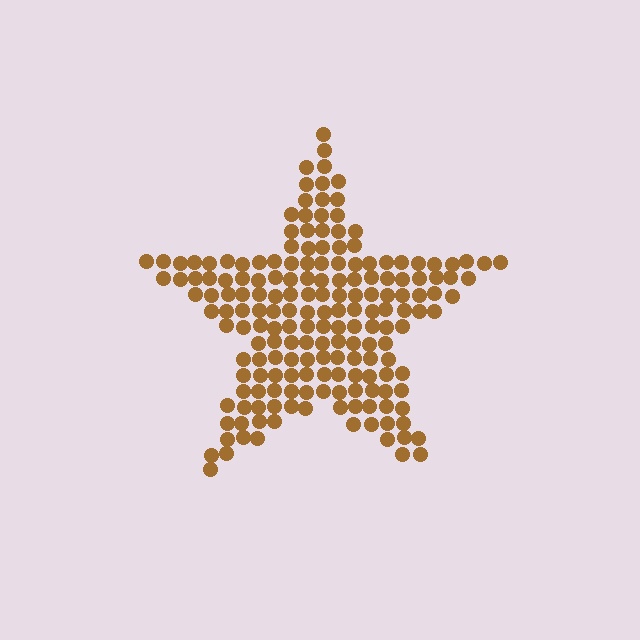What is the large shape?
The large shape is a star.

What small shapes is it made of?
It is made of small circles.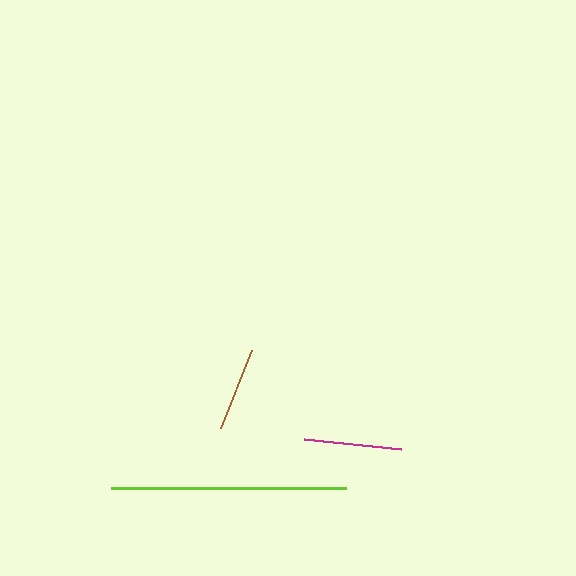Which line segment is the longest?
The lime line is the longest at approximately 235 pixels.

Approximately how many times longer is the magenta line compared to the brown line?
The magenta line is approximately 1.2 times the length of the brown line.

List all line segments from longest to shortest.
From longest to shortest: lime, magenta, brown.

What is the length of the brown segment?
The brown segment is approximately 84 pixels long.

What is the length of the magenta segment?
The magenta segment is approximately 97 pixels long.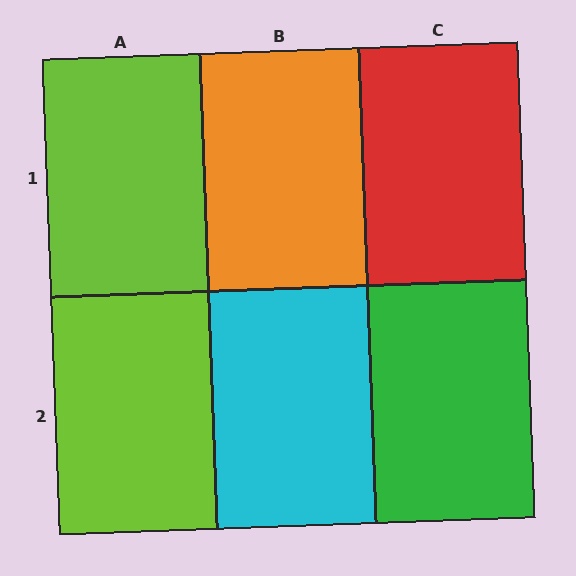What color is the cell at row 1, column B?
Orange.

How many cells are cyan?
1 cell is cyan.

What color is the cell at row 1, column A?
Lime.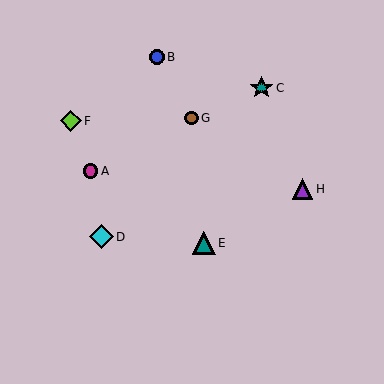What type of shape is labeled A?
Shape A is a magenta circle.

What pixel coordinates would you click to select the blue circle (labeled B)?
Click at (157, 57) to select the blue circle B.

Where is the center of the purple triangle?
The center of the purple triangle is at (302, 189).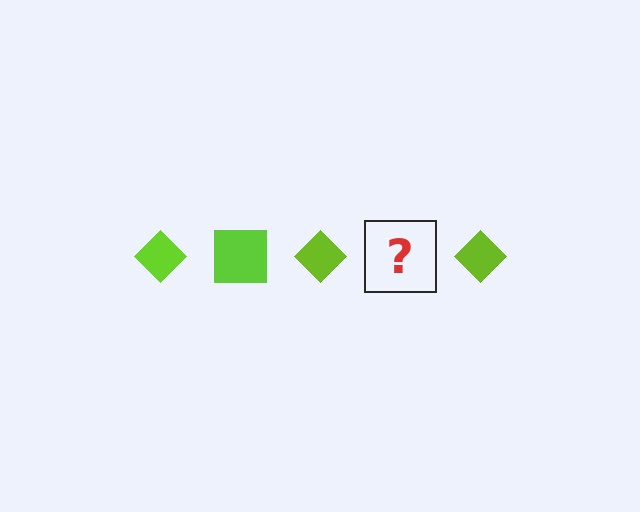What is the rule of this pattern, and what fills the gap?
The rule is that the pattern cycles through diamond, square shapes in lime. The gap should be filled with a lime square.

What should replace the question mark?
The question mark should be replaced with a lime square.